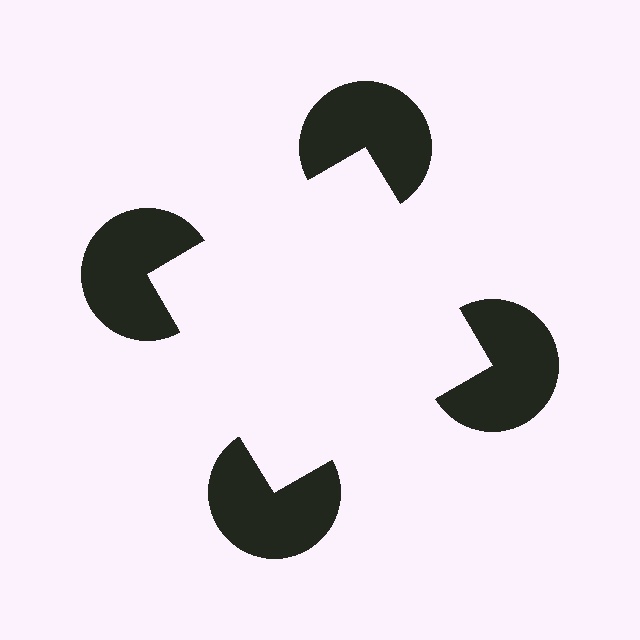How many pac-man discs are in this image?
There are 4 — one at each vertex of the illusory square.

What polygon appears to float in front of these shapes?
An illusory square — its edges are inferred from the aligned wedge cuts in the pac-man discs, not physically drawn.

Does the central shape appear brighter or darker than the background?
It typically appears slightly brighter than the background, even though no actual brightness change is drawn.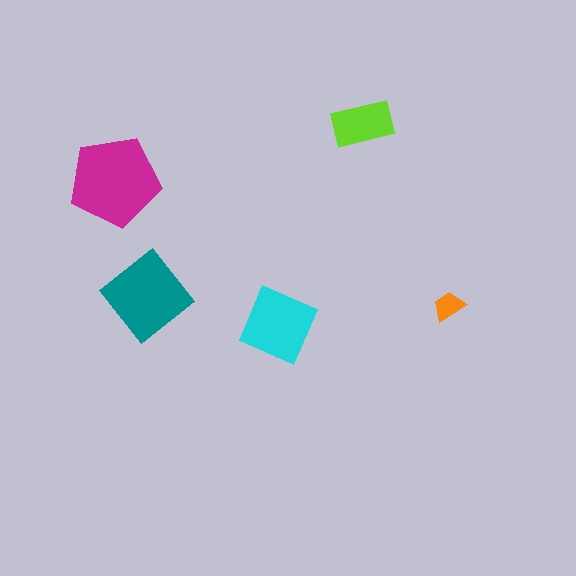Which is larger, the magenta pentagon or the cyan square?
The magenta pentagon.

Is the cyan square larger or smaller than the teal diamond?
Smaller.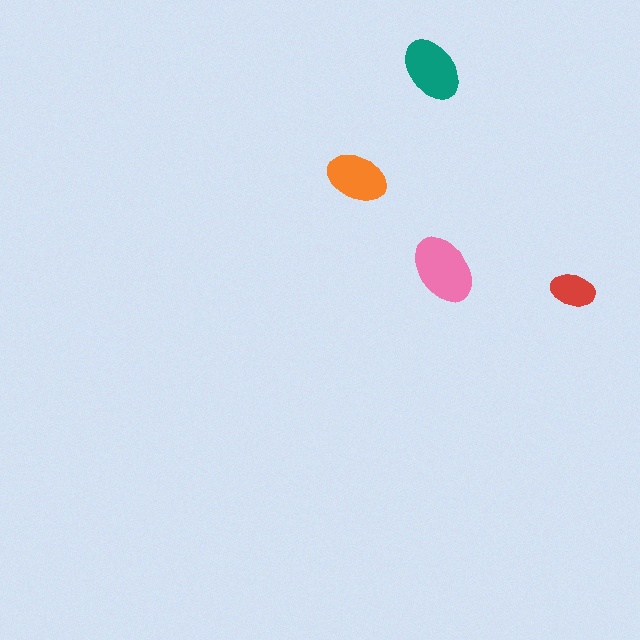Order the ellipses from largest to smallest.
the pink one, the teal one, the orange one, the red one.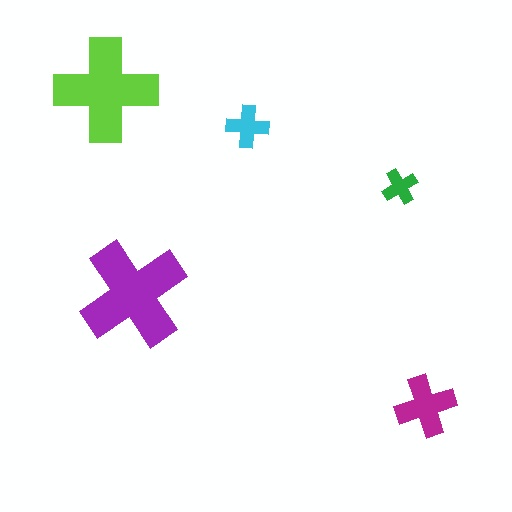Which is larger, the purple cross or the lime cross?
The purple one.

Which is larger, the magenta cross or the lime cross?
The lime one.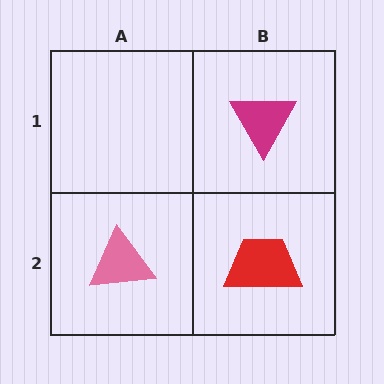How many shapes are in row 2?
2 shapes.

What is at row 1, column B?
A magenta triangle.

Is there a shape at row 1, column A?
No, that cell is empty.